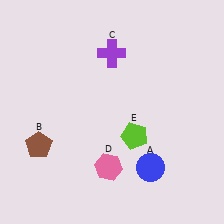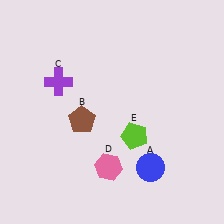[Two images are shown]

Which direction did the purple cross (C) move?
The purple cross (C) moved left.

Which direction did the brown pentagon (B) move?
The brown pentagon (B) moved right.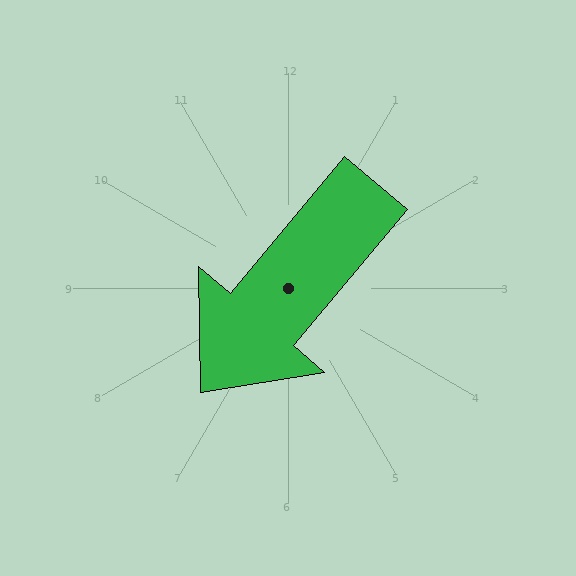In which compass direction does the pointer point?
Southwest.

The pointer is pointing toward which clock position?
Roughly 7 o'clock.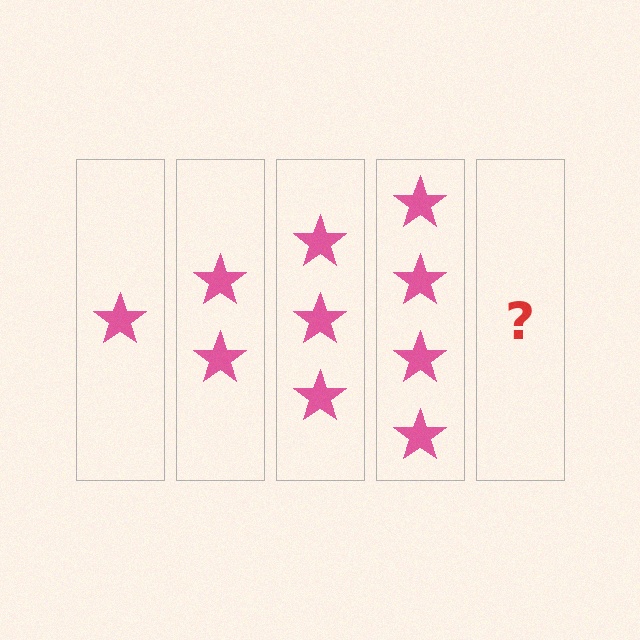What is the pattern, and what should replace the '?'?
The pattern is that each step adds one more star. The '?' should be 5 stars.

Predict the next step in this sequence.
The next step is 5 stars.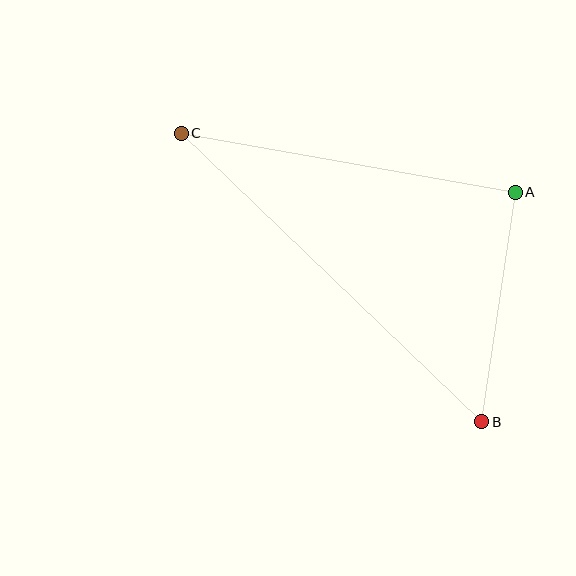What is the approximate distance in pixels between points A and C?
The distance between A and C is approximately 339 pixels.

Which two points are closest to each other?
Points A and B are closest to each other.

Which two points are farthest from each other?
Points B and C are farthest from each other.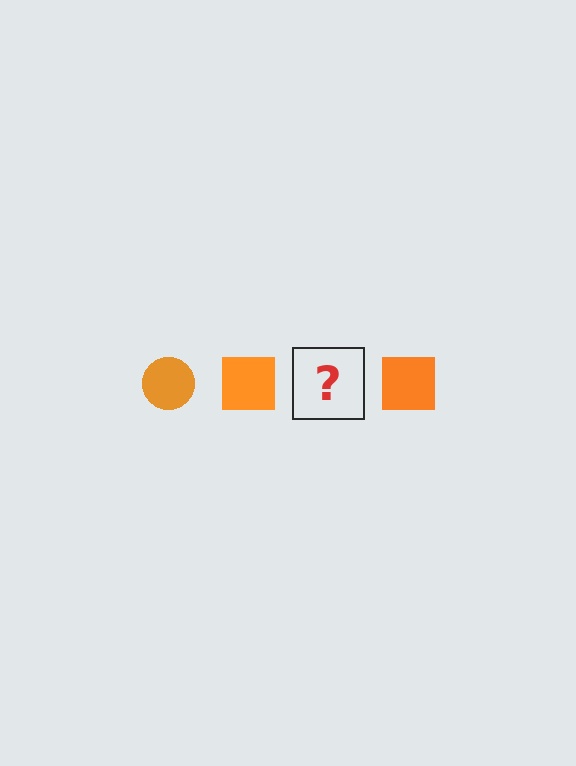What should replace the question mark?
The question mark should be replaced with an orange circle.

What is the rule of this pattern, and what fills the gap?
The rule is that the pattern cycles through circle, square shapes in orange. The gap should be filled with an orange circle.